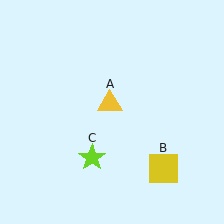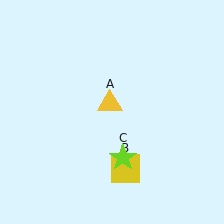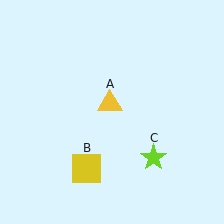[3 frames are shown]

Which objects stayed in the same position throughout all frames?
Yellow triangle (object A) remained stationary.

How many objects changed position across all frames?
2 objects changed position: yellow square (object B), lime star (object C).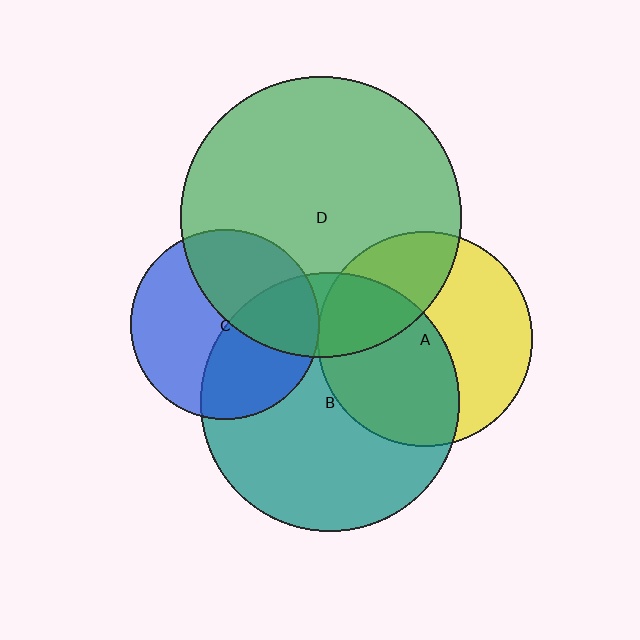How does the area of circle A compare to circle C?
Approximately 1.3 times.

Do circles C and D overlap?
Yes.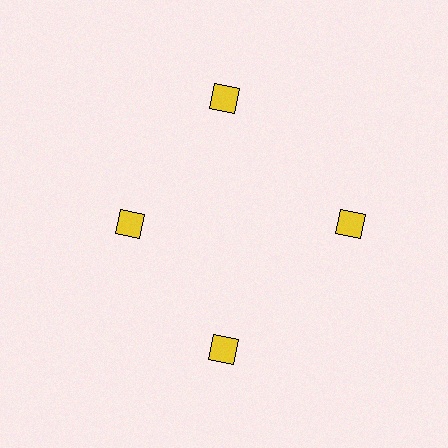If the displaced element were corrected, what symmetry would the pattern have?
It would have 4-fold rotational symmetry — the pattern would map onto itself every 90 degrees.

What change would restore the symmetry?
The symmetry would be restored by moving it outward, back onto the ring so that all 4 diamonds sit at equal angles and equal distance from the center.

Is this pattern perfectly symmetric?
No. The 4 yellow diamonds are arranged in a ring, but one element near the 9 o'clock position is pulled inward toward the center, breaking the 4-fold rotational symmetry.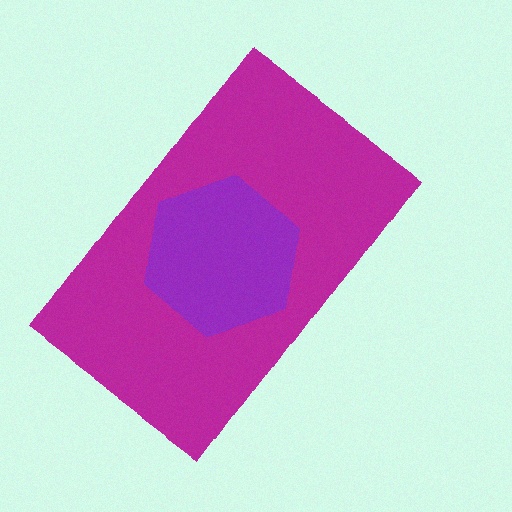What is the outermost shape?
The magenta rectangle.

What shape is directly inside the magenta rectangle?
The purple hexagon.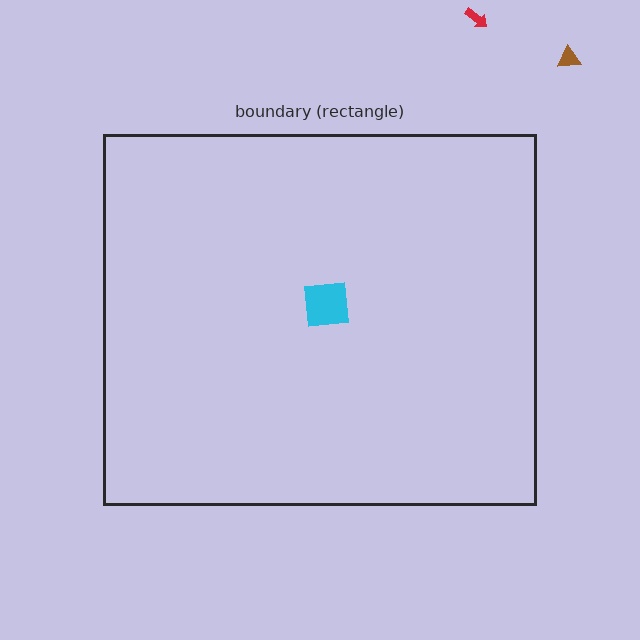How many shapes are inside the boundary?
1 inside, 2 outside.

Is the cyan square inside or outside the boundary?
Inside.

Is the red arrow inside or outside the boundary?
Outside.